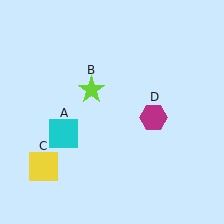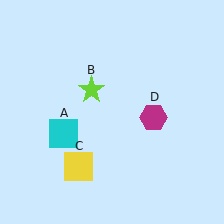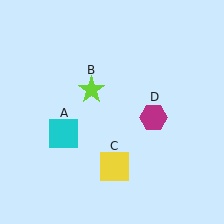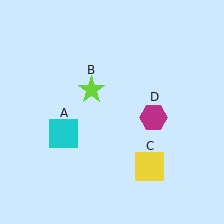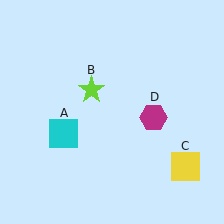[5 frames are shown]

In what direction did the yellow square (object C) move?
The yellow square (object C) moved right.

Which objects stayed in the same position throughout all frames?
Cyan square (object A) and lime star (object B) and magenta hexagon (object D) remained stationary.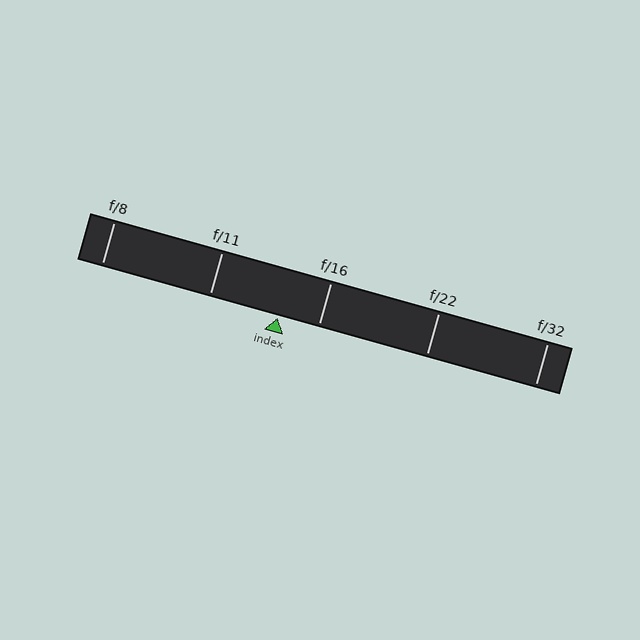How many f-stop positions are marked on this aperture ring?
There are 5 f-stop positions marked.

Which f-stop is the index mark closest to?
The index mark is closest to f/16.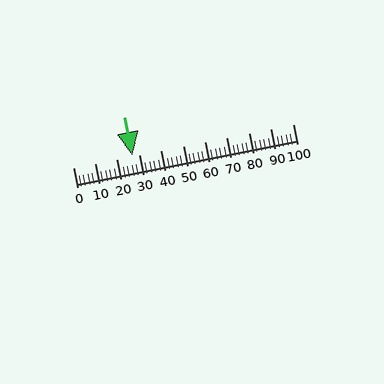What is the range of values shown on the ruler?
The ruler shows values from 0 to 100.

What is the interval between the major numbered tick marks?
The major tick marks are spaced 10 units apart.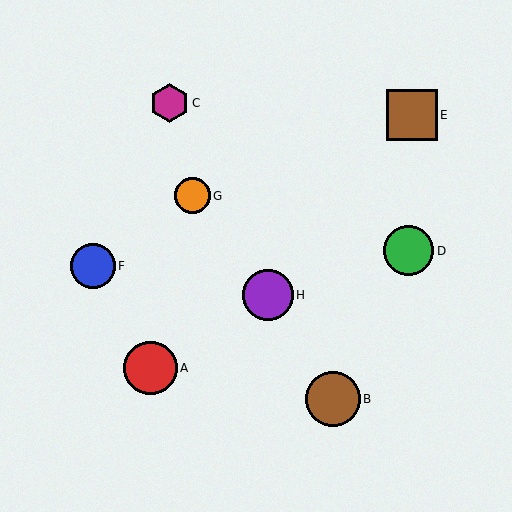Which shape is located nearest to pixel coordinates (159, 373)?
The red circle (labeled A) at (150, 368) is nearest to that location.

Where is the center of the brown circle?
The center of the brown circle is at (333, 399).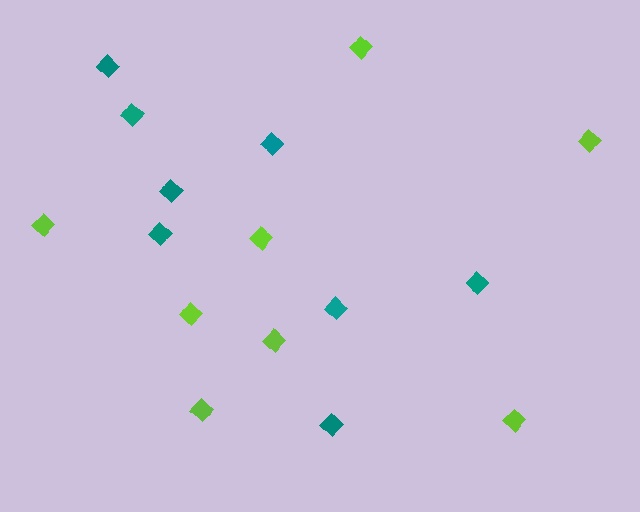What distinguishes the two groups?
There are 2 groups: one group of teal diamonds (8) and one group of lime diamonds (8).